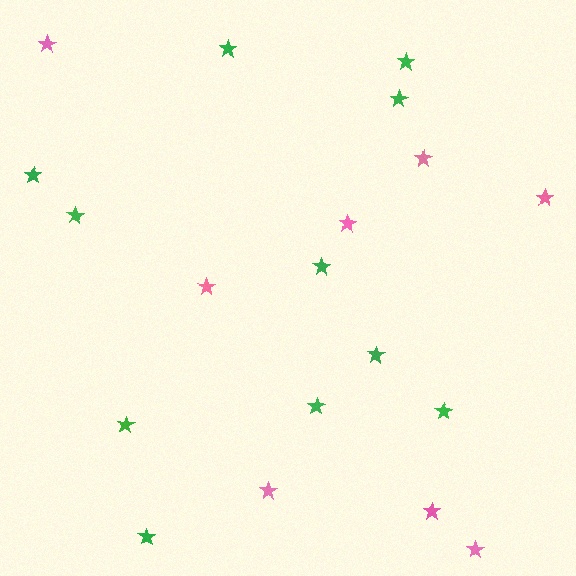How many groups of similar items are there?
There are 2 groups: one group of pink stars (8) and one group of green stars (11).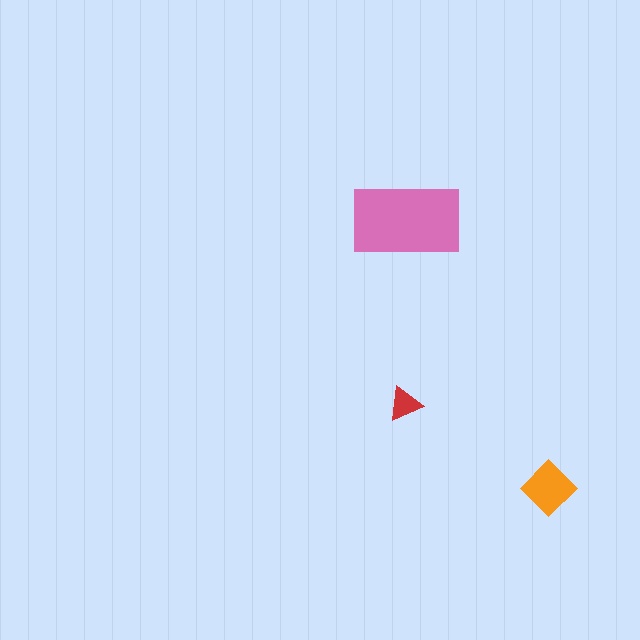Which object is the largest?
The pink rectangle.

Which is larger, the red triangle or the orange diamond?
The orange diamond.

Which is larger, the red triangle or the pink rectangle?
The pink rectangle.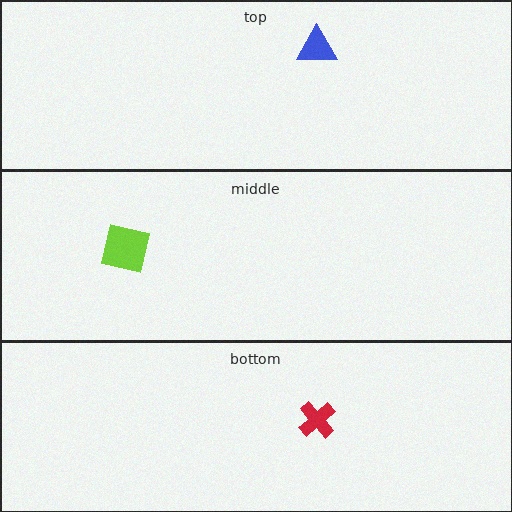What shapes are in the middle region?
The lime square.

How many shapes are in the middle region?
1.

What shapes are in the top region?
The blue triangle.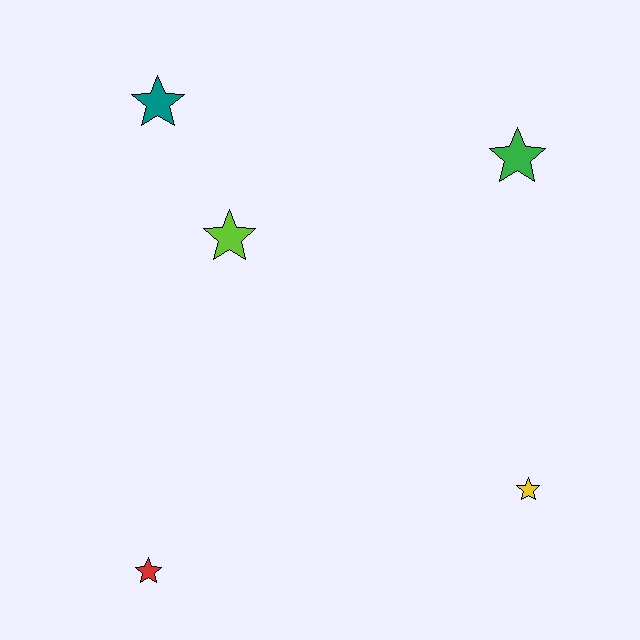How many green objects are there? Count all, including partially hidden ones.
There is 1 green object.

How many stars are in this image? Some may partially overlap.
There are 5 stars.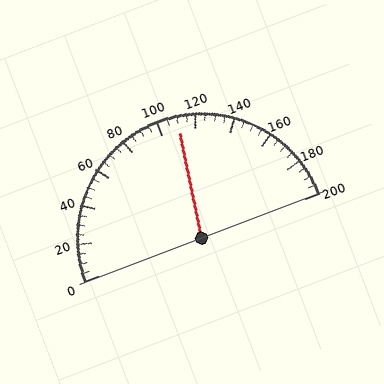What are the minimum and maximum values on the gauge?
The gauge ranges from 0 to 200.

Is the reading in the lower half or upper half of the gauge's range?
The reading is in the upper half of the range (0 to 200).